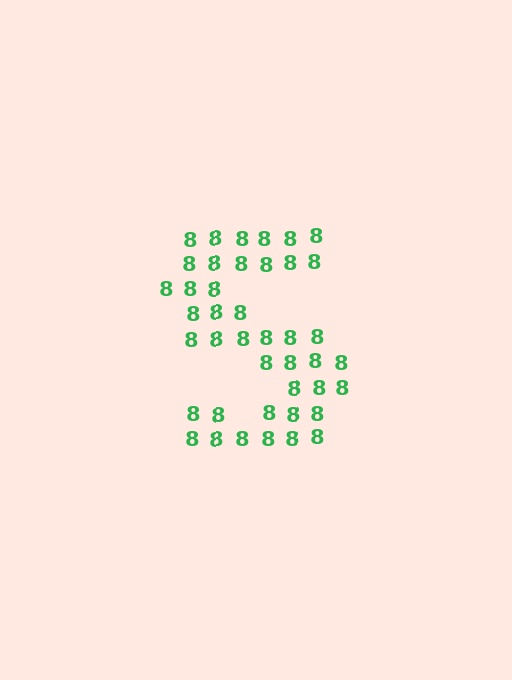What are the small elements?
The small elements are digit 8's.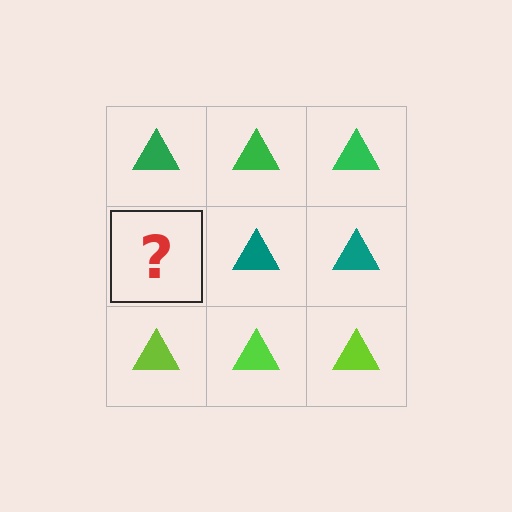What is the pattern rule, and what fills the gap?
The rule is that each row has a consistent color. The gap should be filled with a teal triangle.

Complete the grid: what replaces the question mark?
The question mark should be replaced with a teal triangle.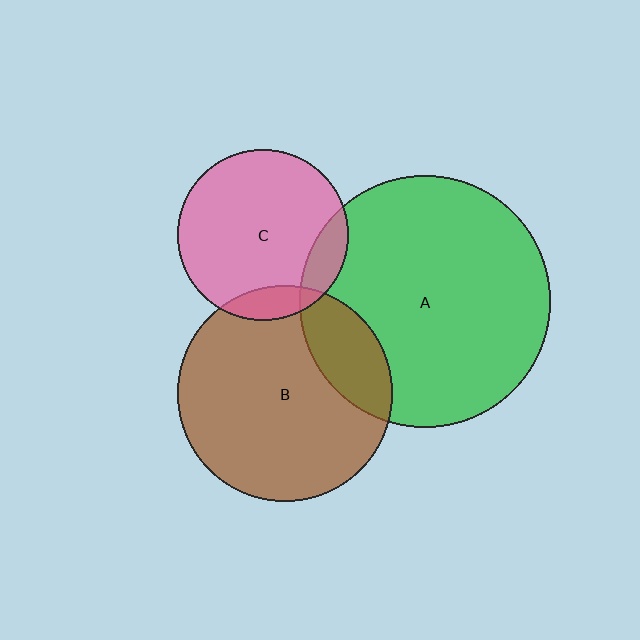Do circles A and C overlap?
Yes.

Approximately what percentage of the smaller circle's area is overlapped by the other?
Approximately 15%.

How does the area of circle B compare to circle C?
Approximately 1.6 times.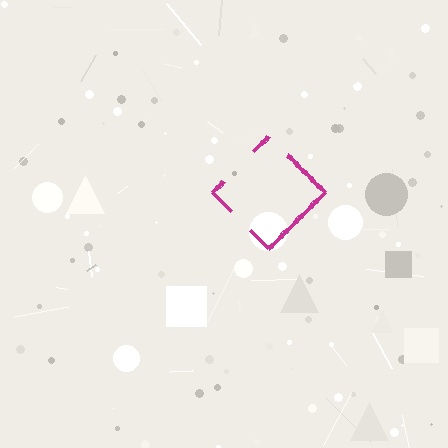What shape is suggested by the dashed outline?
The dashed outline suggests a diamond.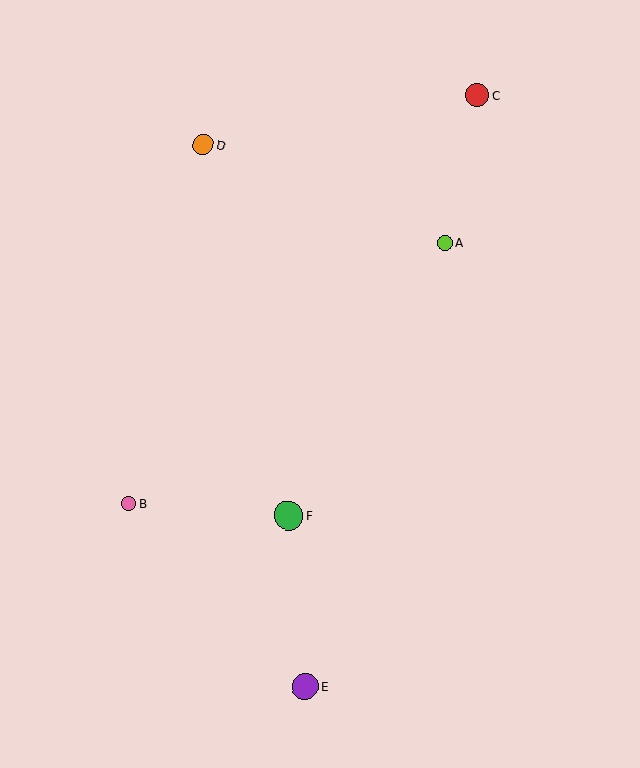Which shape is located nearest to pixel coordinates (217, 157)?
The orange circle (labeled D) at (203, 145) is nearest to that location.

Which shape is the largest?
The green circle (labeled F) is the largest.